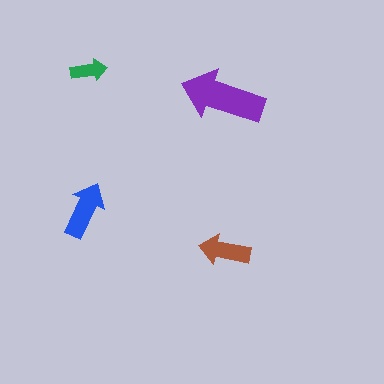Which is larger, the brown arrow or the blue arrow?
The blue one.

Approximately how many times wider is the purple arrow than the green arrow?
About 2.5 times wider.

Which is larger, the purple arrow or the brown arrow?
The purple one.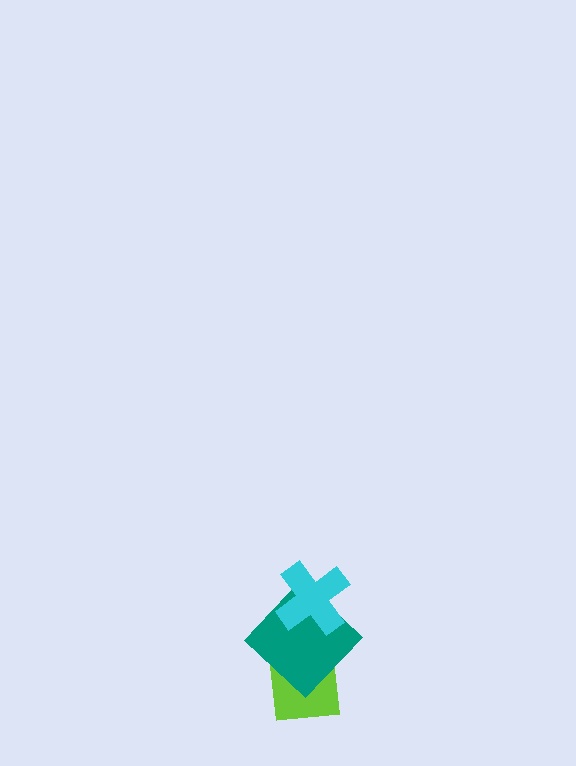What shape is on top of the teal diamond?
The cyan cross is on top of the teal diamond.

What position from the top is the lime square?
The lime square is 3rd from the top.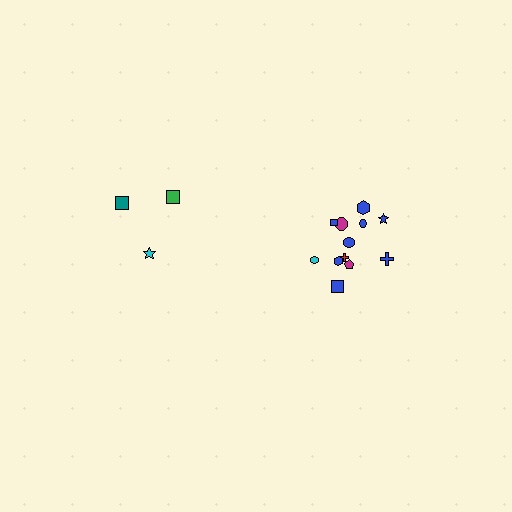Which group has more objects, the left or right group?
The right group.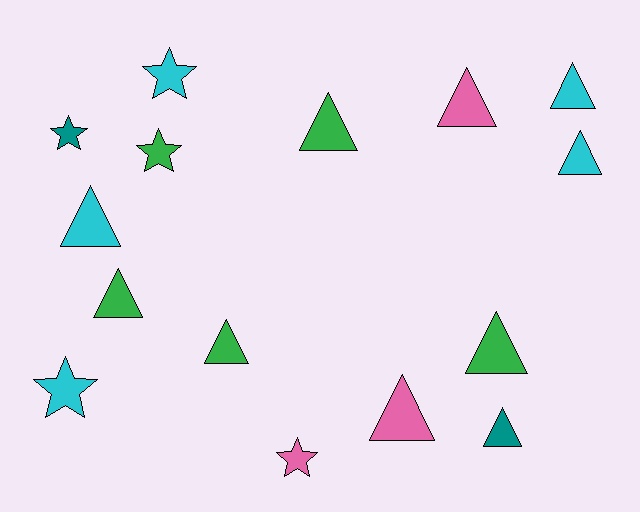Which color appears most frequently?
Green, with 5 objects.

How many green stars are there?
There is 1 green star.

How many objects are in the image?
There are 15 objects.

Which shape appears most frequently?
Triangle, with 10 objects.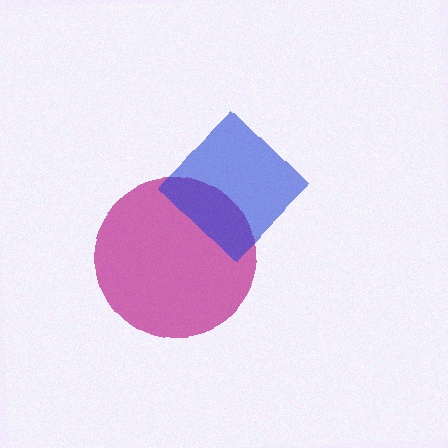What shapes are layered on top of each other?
The layered shapes are: a magenta circle, a blue diamond.